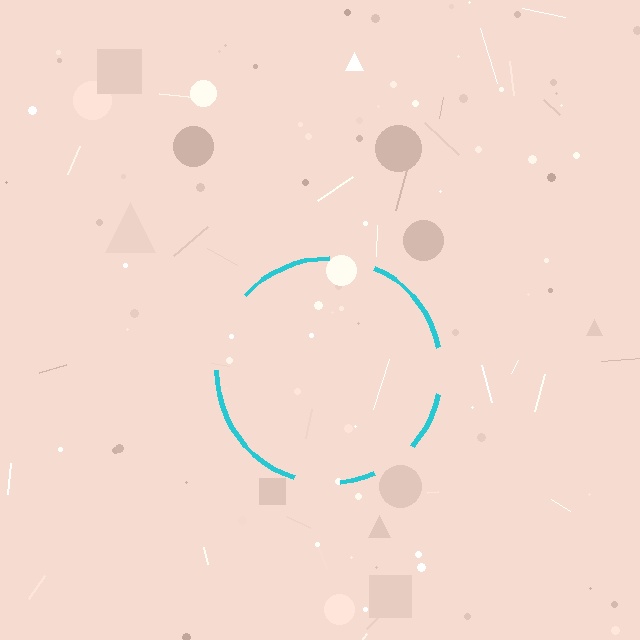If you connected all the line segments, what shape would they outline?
They would outline a circle.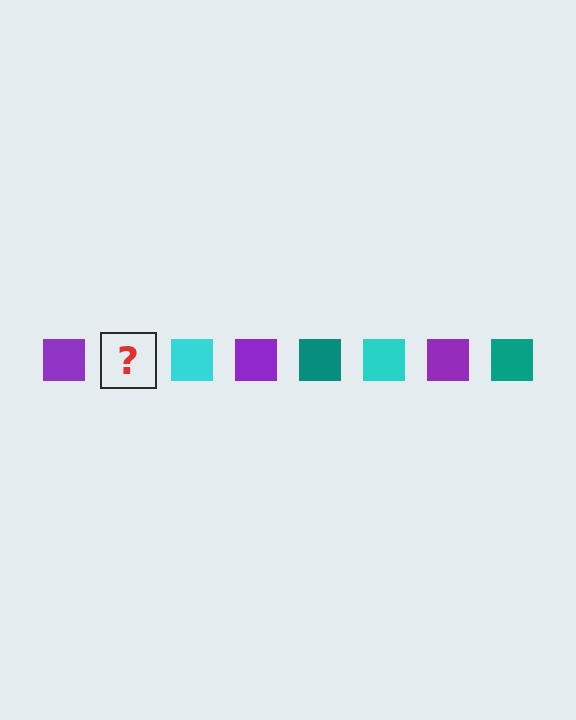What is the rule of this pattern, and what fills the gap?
The rule is that the pattern cycles through purple, teal, cyan squares. The gap should be filled with a teal square.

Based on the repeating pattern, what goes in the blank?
The blank should be a teal square.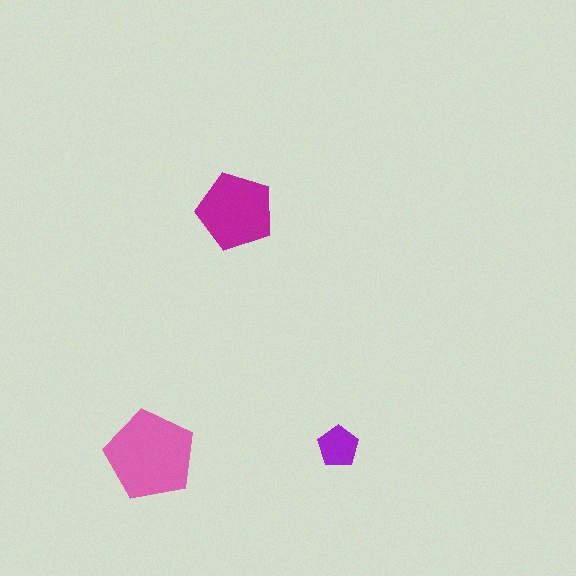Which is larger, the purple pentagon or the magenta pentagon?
The magenta one.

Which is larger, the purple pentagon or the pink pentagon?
The pink one.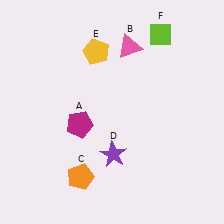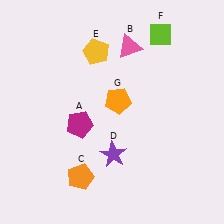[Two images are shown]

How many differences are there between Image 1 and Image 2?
There is 1 difference between the two images.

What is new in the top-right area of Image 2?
An orange pentagon (G) was added in the top-right area of Image 2.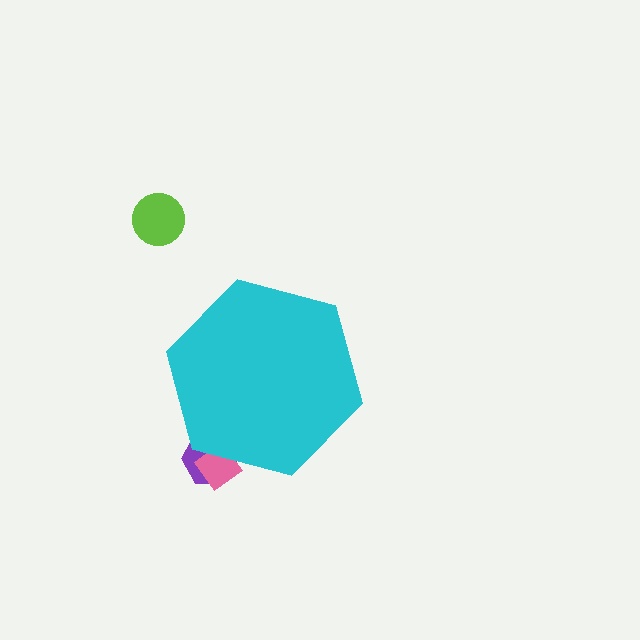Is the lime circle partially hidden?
No, the lime circle is fully visible.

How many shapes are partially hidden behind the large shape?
2 shapes are partially hidden.